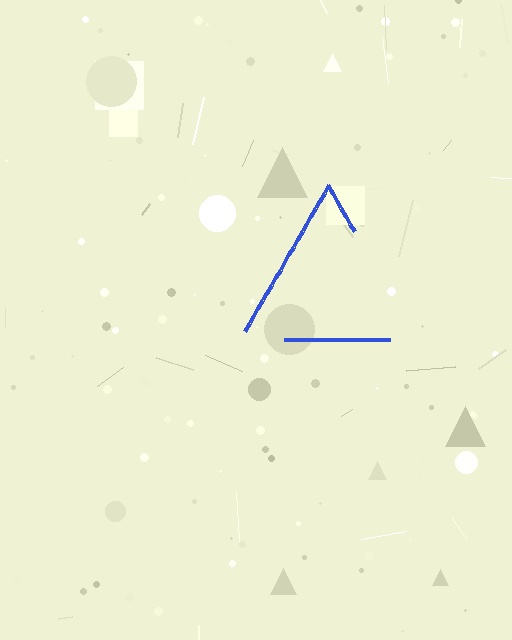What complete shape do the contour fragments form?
The contour fragments form a triangle.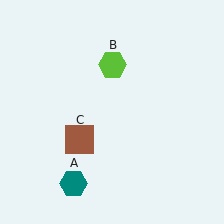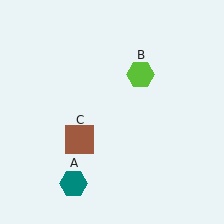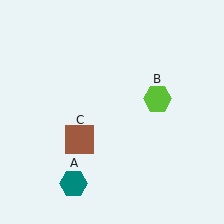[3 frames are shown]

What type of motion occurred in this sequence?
The lime hexagon (object B) rotated clockwise around the center of the scene.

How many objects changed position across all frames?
1 object changed position: lime hexagon (object B).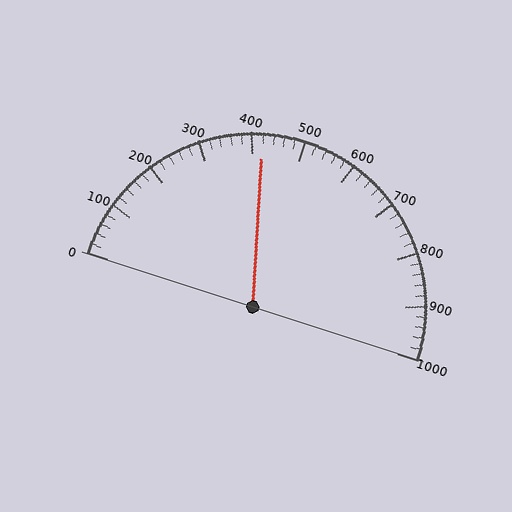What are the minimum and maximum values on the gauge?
The gauge ranges from 0 to 1000.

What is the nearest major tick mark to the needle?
The nearest major tick mark is 400.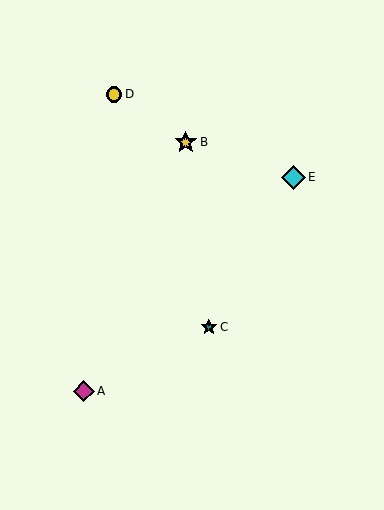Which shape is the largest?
The cyan diamond (labeled E) is the largest.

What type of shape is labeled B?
Shape B is a yellow star.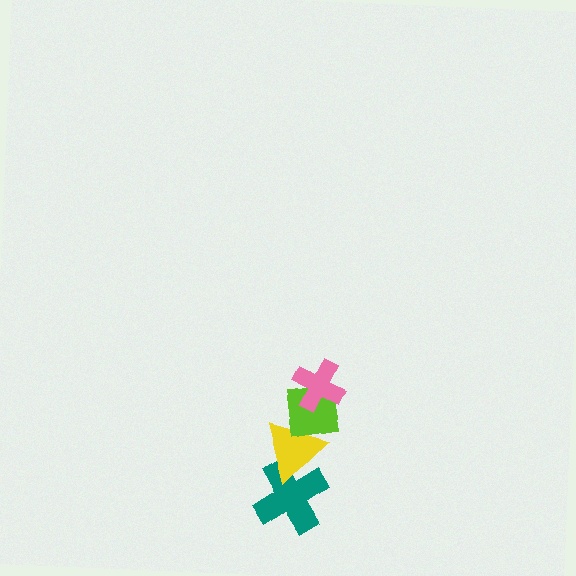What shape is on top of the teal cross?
The yellow triangle is on top of the teal cross.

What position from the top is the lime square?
The lime square is 2nd from the top.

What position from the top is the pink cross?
The pink cross is 1st from the top.